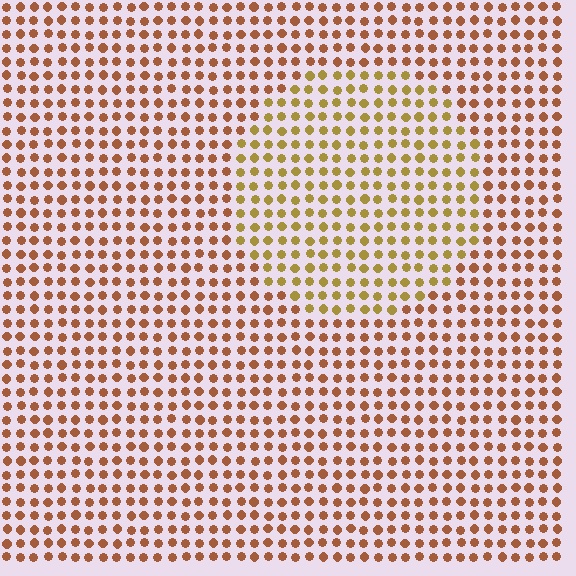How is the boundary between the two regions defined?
The boundary is defined purely by a slight shift in hue (about 31 degrees). Spacing, size, and orientation are identical on both sides.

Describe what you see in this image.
The image is filled with small brown elements in a uniform arrangement. A circle-shaped region is visible where the elements are tinted to a slightly different hue, forming a subtle color boundary.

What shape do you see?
I see a circle.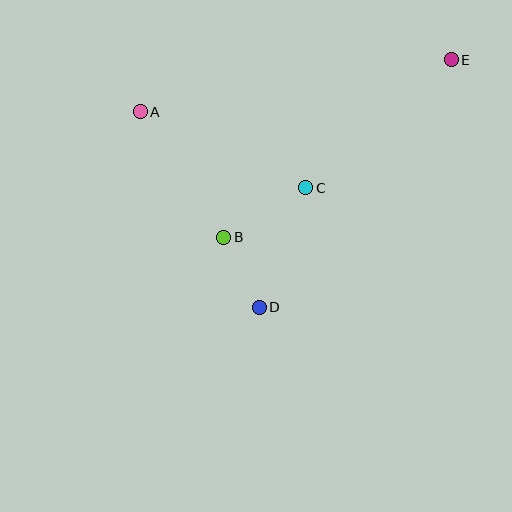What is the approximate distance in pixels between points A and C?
The distance between A and C is approximately 182 pixels.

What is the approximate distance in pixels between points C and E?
The distance between C and E is approximately 194 pixels.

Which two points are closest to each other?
Points B and D are closest to each other.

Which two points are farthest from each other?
Points A and E are farthest from each other.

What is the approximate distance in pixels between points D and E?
The distance between D and E is approximately 313 pixels.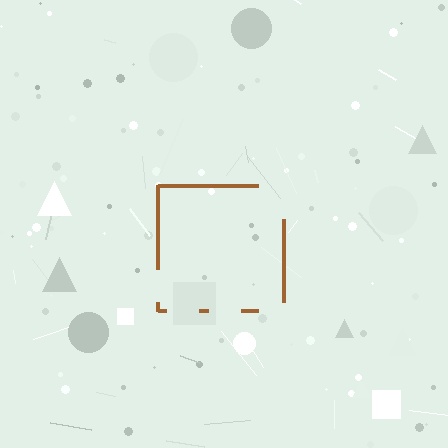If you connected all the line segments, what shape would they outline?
They would outline a square.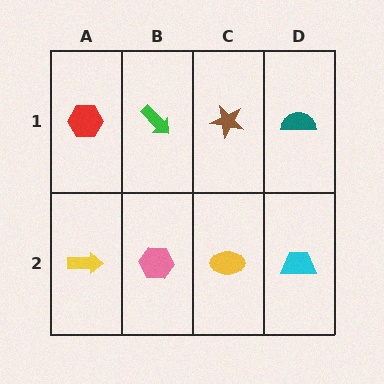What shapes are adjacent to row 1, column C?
A yellow ellipse (row 2, column C), a green arrow (row 1, column B), a teal semicircle (row 1, column D).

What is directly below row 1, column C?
A yellow ellipse.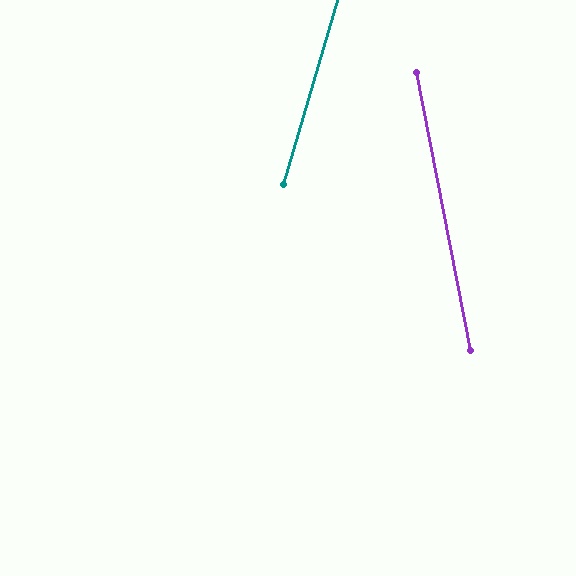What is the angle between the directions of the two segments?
Approximately 27 degrees.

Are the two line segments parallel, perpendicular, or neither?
Neither parallel nor perpendicular — they differ by about 27°.